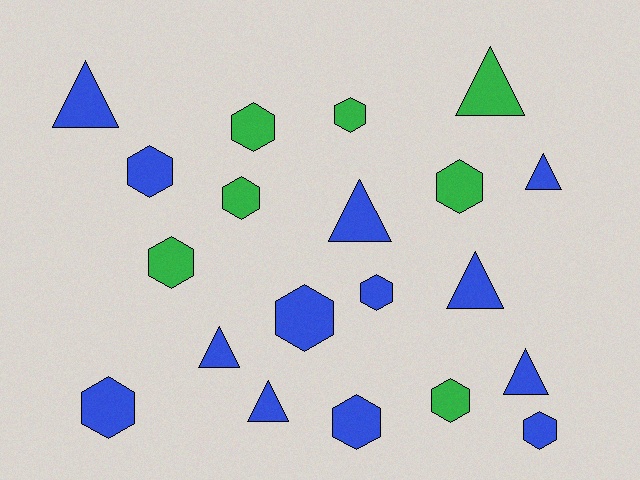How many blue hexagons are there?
There are 6 blue hexagons.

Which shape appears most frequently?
Hexagon, with 12 objects.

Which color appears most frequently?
Blue, with 13 objects.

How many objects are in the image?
There are 20 objects.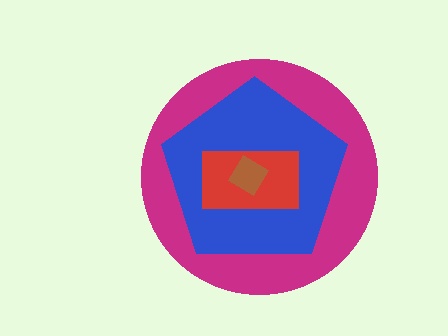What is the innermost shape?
The brown diamond.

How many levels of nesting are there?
4.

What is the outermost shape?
The magenta circle.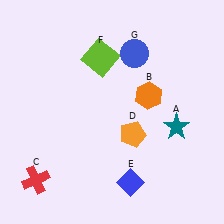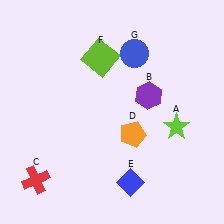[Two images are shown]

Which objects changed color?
A changed from teal to lime. B changed from orange to purple.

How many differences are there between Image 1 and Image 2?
There are 2 differences between the two images.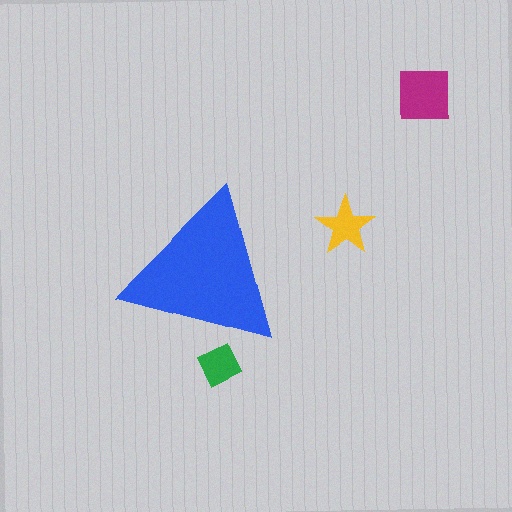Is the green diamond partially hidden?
Yes, the green diamond is partially hidden behind the blue triangle.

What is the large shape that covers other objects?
A blue triangle.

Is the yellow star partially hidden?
No, the yellow star is fully visible.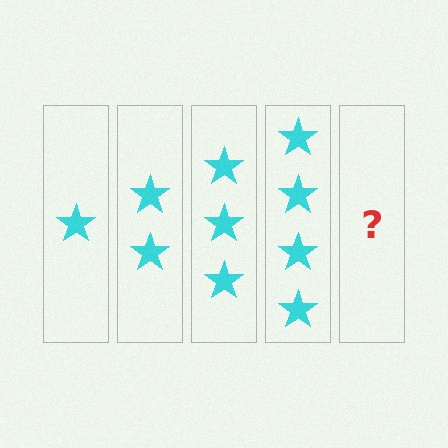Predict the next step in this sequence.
The next step is 5 stars.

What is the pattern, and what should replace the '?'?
The pattern is that each step adds one more star. The '?' should be 5 stars.